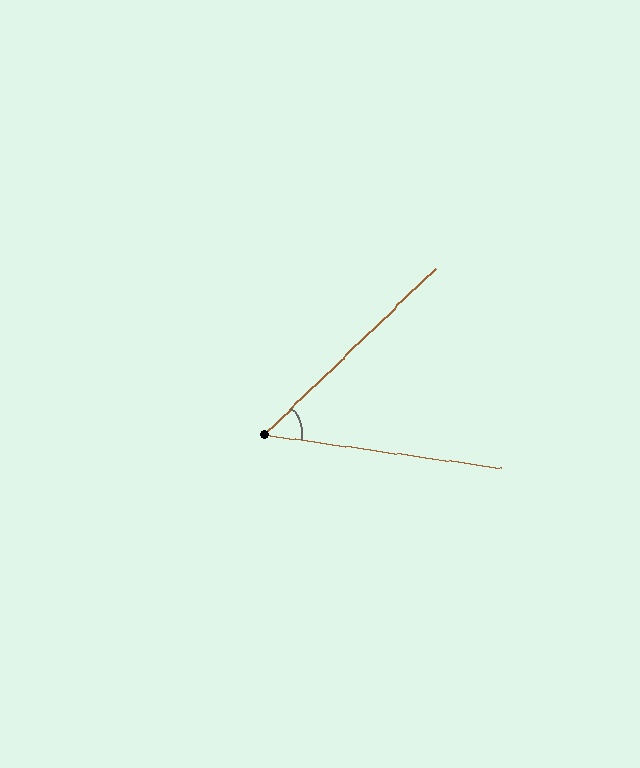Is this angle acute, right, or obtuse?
It is acute.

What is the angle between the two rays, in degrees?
Approximately 52 degrees.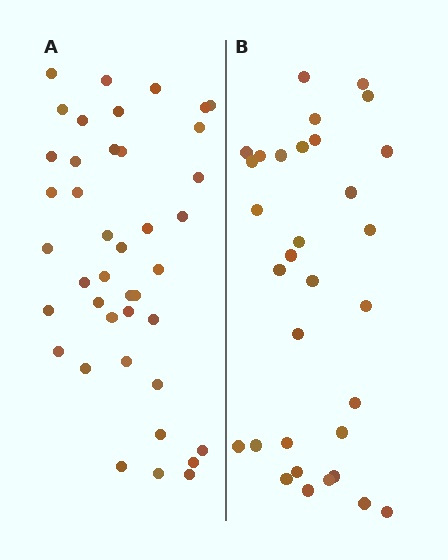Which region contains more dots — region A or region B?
Region A (the left region) has more dots.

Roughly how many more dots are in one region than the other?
Region A has roughly 8 or so more dots than region B.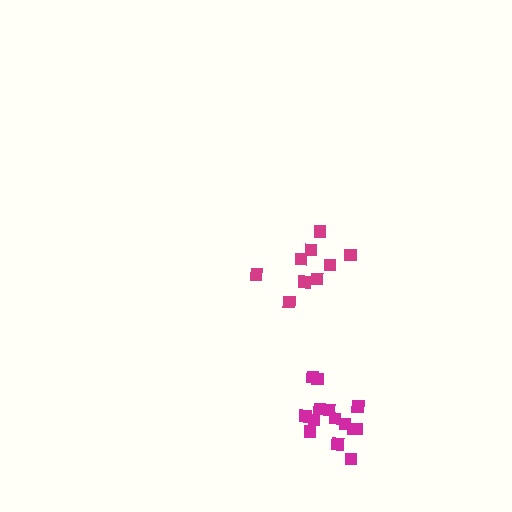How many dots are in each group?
Group 1: 14 dots, Group 2: 9 dots (23 total).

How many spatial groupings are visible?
There are 2 spatial groupings.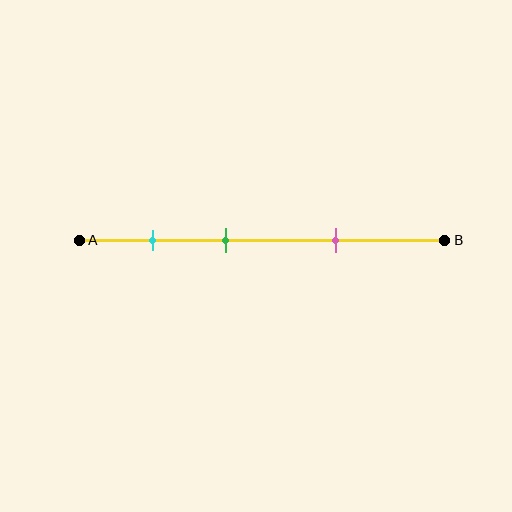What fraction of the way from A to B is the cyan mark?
The cyan mark is approximately 20% (0.2) of the way from A to B.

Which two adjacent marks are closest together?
The cyan and green marks are the closest adjacent pair.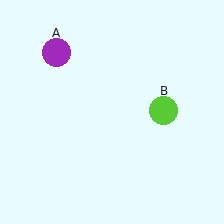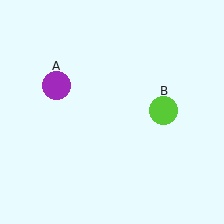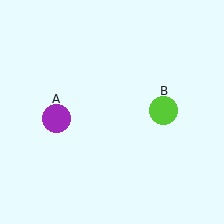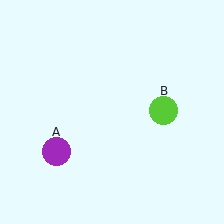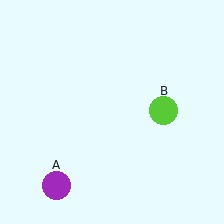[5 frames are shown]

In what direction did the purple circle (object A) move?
The purple circle (object A) moved down.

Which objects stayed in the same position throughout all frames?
Lime circle (object B) remained stationary.